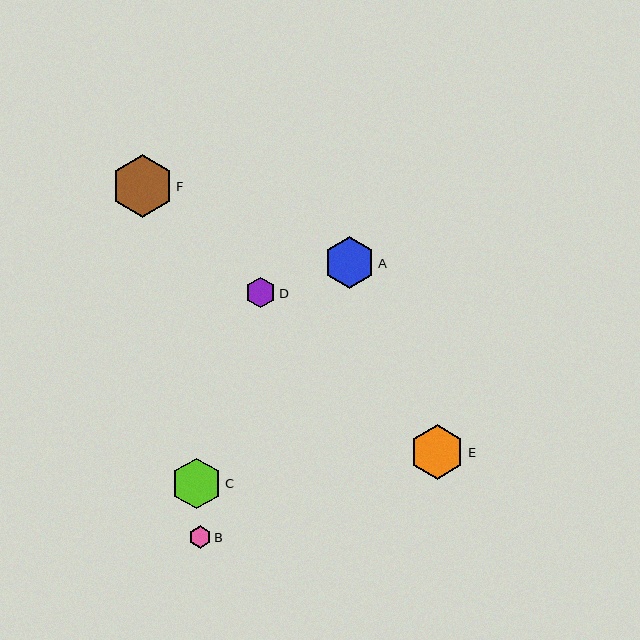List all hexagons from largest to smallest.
From largest to smallest: F, E, A, C, D, B.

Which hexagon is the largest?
Hexagon F is the largest with a size of approximately 62 pixels.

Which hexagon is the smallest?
Hexagon B is the smallest with a size of approximately 22 pixels.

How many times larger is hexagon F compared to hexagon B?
Hexagon F is approximately 2.8 times the size of hexagon B.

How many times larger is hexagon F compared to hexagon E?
Hexagon F is approximately 1.1 times the size of hexagon E.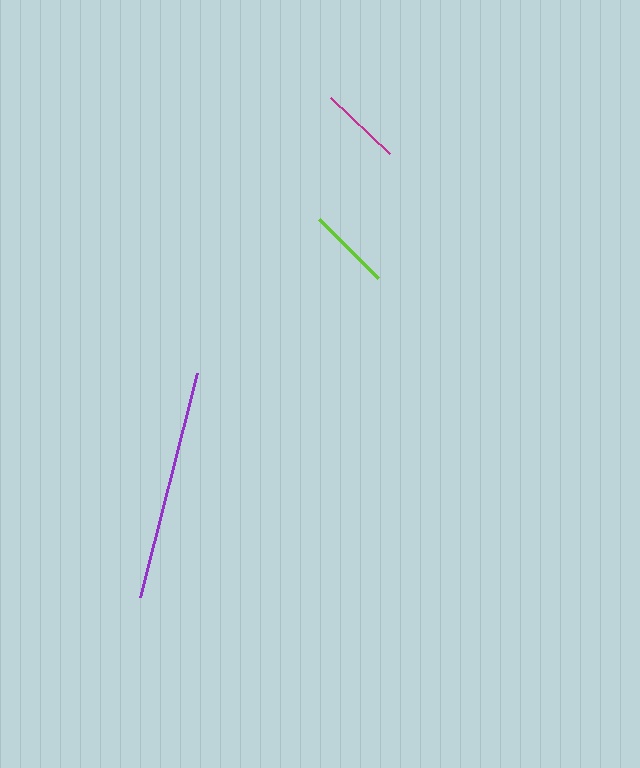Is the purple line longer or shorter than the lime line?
The purple line is longer than the lime line.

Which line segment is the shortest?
The magenta line is the shortest at approximately 81 pixels.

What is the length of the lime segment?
The lime segment is approximately 83 pixels long.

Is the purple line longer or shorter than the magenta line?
The purple line is longer than the magenta line.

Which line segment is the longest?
The purple line is the longest at approximately 230 pixels.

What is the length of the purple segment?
The purple segment is approximately 230 pixels long.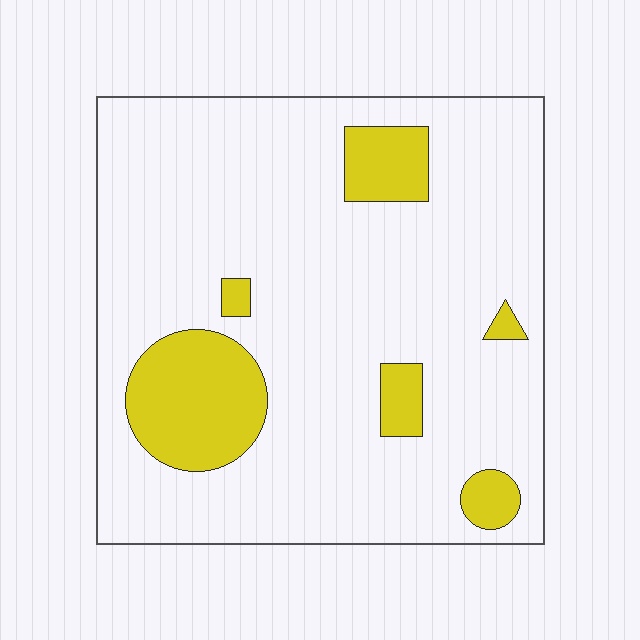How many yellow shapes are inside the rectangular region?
6.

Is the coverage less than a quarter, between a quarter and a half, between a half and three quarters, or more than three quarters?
Less than a quarter.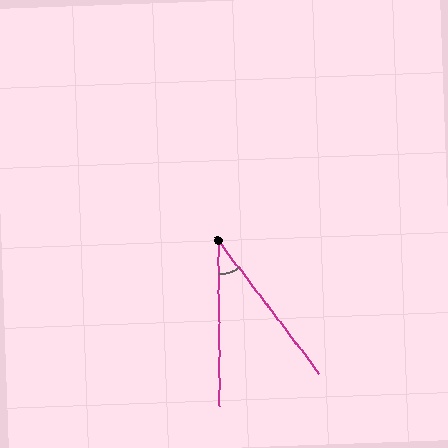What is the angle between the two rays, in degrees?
Approximately 37 degrees.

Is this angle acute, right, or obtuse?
It is acute.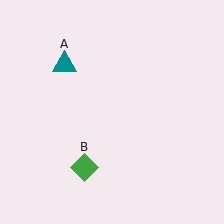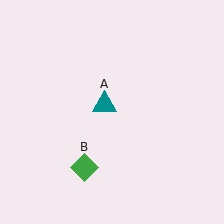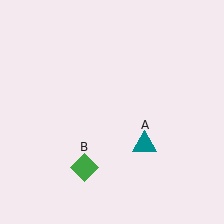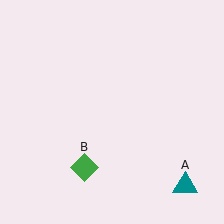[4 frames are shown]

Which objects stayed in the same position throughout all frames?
Green diamond (object B) remained stationary.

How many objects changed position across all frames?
1 object changed position: teal triangle (object A).